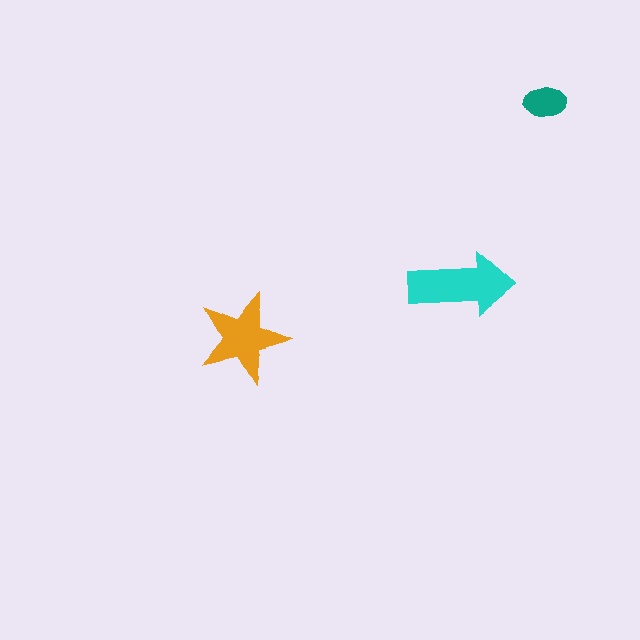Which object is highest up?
The teal ellipse is topmost.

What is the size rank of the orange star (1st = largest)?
2nd.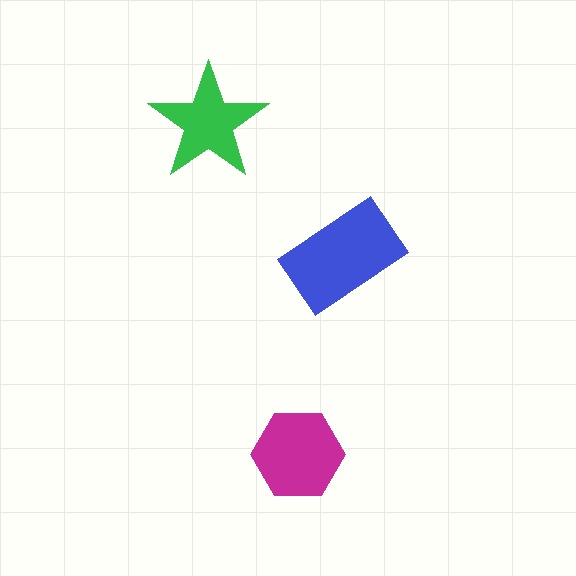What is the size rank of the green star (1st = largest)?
3rd.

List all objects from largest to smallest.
The blue rectangle, the magenta hexagon, the green star.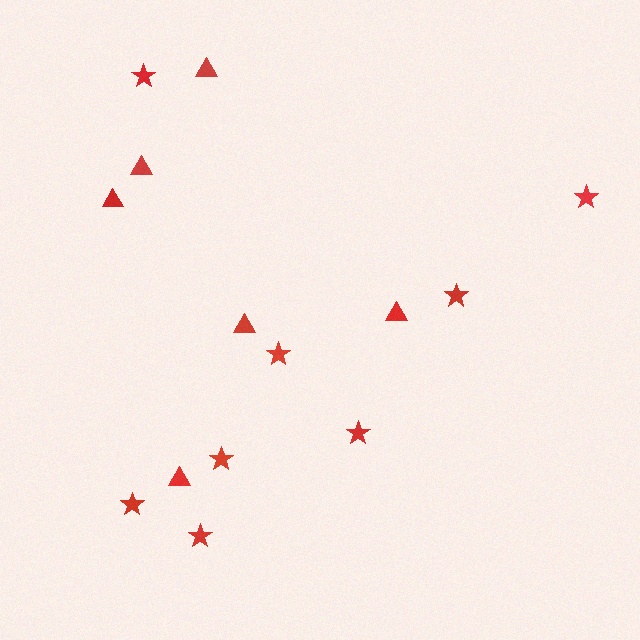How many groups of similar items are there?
There are 2 groups: one group of triangles (6) and one group of stars (8).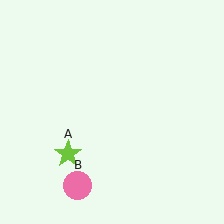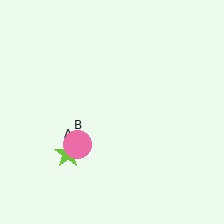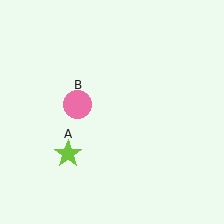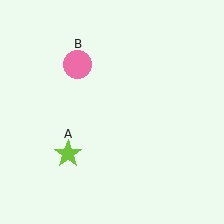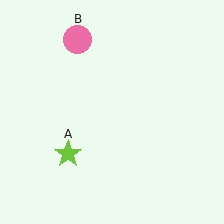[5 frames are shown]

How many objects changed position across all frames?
1 object changed position: pink circle (object B).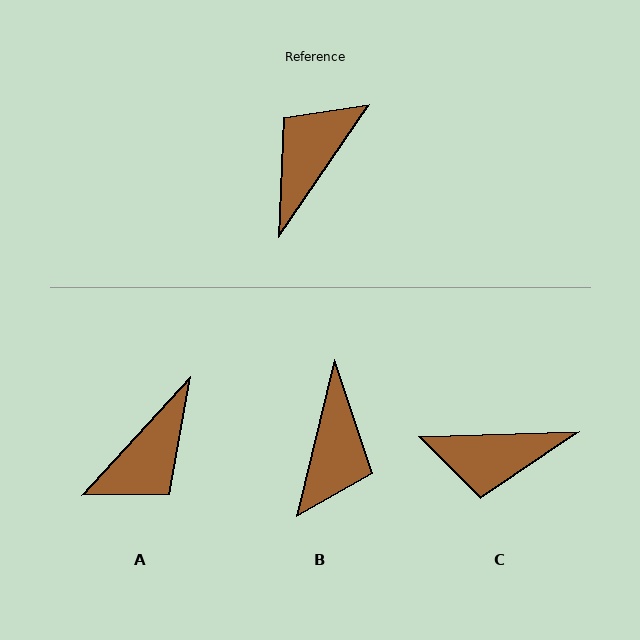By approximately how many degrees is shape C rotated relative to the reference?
Approximately 127 degrees counter-clockwise.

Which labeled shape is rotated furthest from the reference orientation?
A, about 172 degrees away.